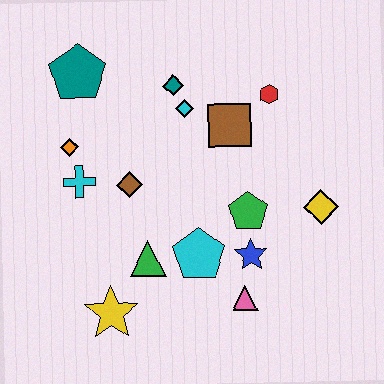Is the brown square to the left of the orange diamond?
No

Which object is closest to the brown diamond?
The cyan cross is closest to the brown diamond.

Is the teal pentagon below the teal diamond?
No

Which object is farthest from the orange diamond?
The yellow diamond is farthest from the orange diamond.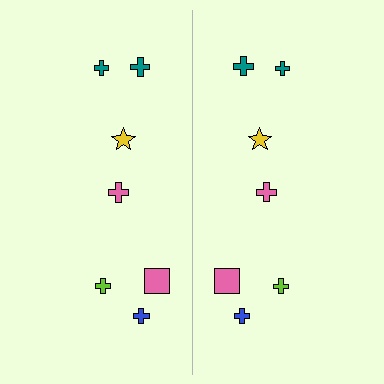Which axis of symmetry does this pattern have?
The pattern has a vertical axis of symmetry running through the center of the image.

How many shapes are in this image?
There are 14 shapes in this image.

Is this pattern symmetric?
Yes, this pattern has bilateral (reflection) symmetry.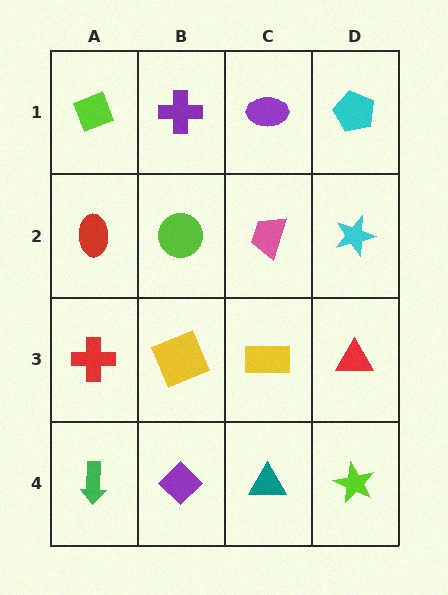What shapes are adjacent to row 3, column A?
A red ellipse (row 2, column A), a green arrow (row 4, column A), a yellow square (row 3, column B).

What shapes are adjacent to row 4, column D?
A red triangle (row 3, column D), a teal triangle (row 4, column C).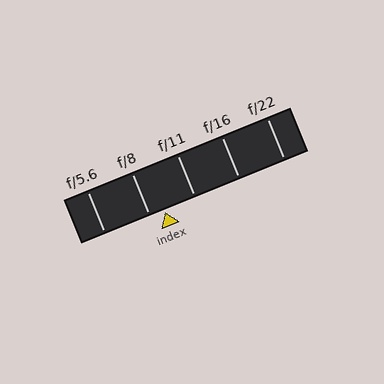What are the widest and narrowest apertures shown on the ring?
The widest aperture shown is f/5.6 and the narrowest is f/22.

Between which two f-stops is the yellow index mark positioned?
The index mark is between f/8 and f/11.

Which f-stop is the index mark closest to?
The index mark is closest to f/8.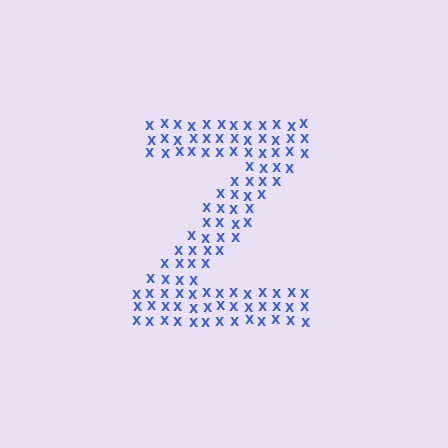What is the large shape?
The large shape is the letter Z.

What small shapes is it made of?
It is made of small letter X's.